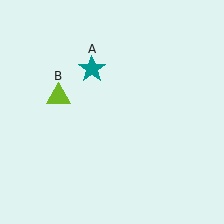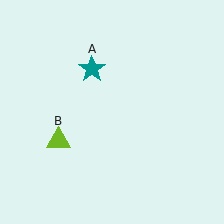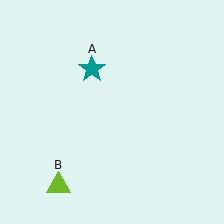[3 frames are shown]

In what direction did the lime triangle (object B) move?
The lime triangle (object B) moved down.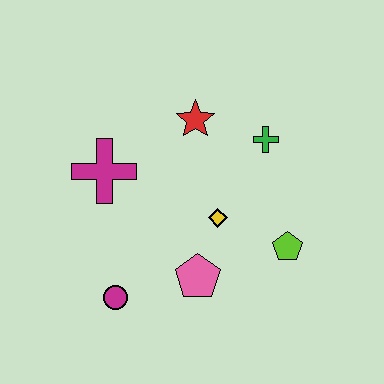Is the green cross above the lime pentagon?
Yes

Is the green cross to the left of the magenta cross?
No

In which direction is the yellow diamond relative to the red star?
The yellow diamond is below the red star.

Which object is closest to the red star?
The green cross is closest to the red star.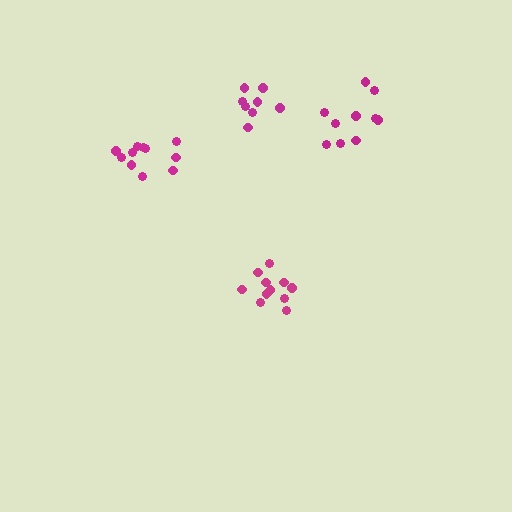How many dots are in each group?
Group 1: 10 dots, Group 2: 11 dots, Group 3: 11 dots, Group 4: 8 dots (40 total).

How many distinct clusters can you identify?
There are 4 distinct clusters.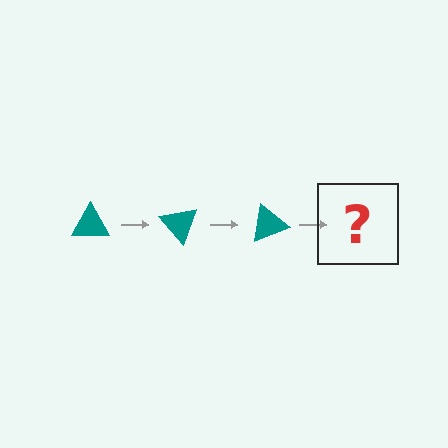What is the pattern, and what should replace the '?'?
The pattern is that the triangle rotates 50 degrees each step. The '?' should be a teal triangle rotated 150 degrees.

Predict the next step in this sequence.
The next step is a teal triangle rotated 150 degrees.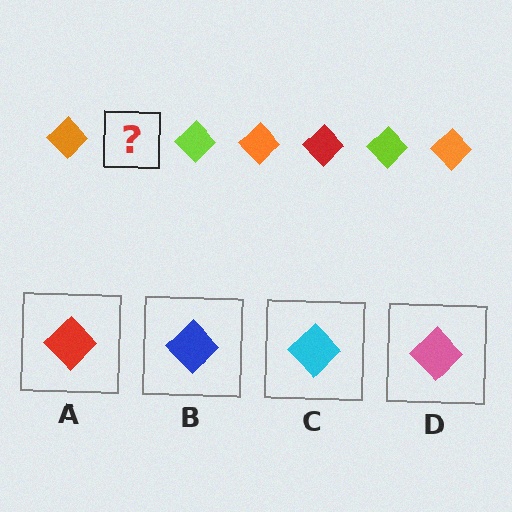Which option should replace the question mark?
Option A.